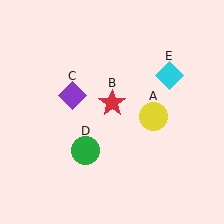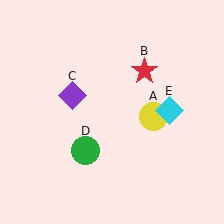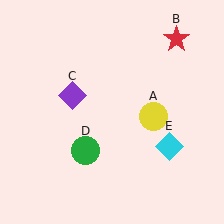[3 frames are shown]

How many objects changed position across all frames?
2 objects changed position: red star (object B), cyan diamond (object E).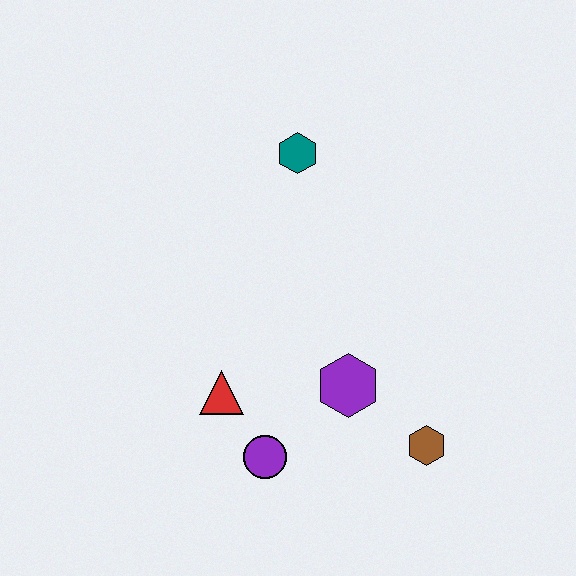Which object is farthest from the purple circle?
The teal hexagon is farthest from the purple circle.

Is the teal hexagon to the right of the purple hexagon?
No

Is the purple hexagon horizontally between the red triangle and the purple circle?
No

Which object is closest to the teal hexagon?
The purple hexagon is closest to the teal hexagon.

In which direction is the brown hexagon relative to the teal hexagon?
The brown hexagon is below the teal hexagon.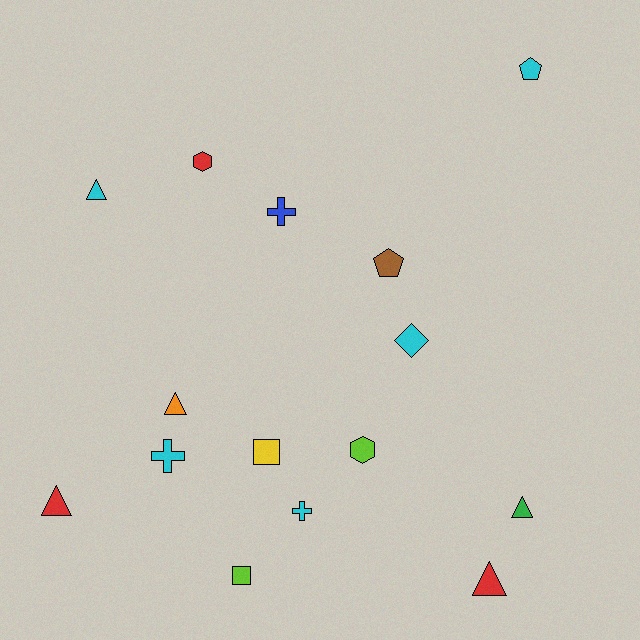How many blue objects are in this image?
There is 1 blue object.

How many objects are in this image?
There are 15 objects.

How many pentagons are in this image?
There are 2 pentagons.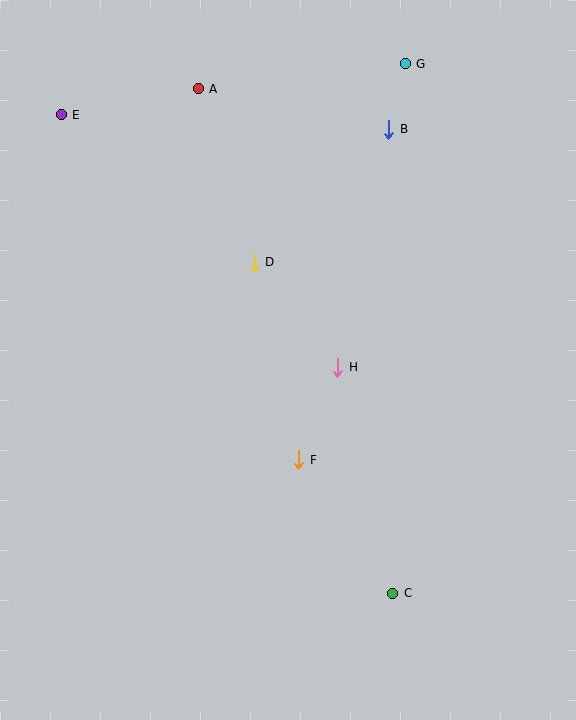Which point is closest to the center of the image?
Point H at (338, 367) is closest to the center.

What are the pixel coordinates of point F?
Point F is at (299, 460).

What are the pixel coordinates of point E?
Point E is at (61, 115).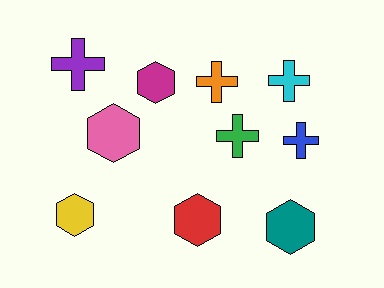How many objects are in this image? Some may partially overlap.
There are 10 objects.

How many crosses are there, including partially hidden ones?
There are 5 crosses.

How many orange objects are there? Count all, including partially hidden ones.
There is 1 orange object.